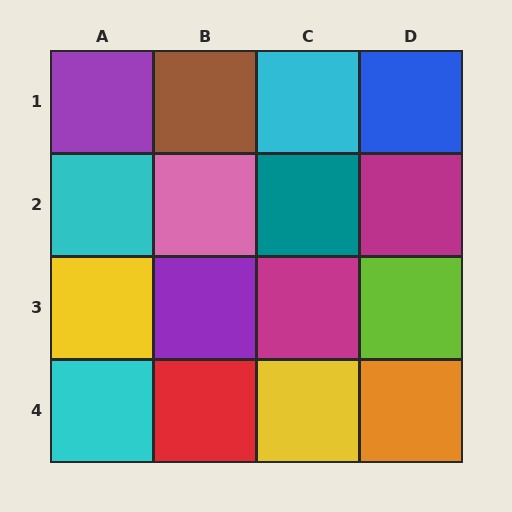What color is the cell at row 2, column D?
Magenta.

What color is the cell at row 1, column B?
Brown.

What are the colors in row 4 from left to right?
Cyan, red, yellow, orange.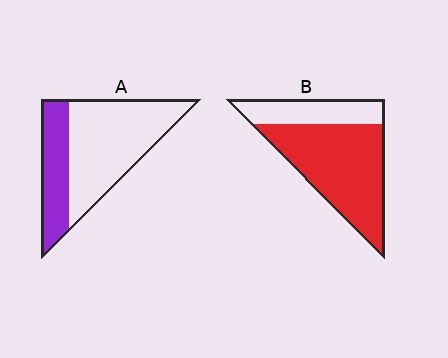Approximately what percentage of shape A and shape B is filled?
A is approximately 30% and B is approximately 70%.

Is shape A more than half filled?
No.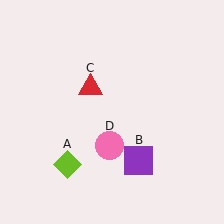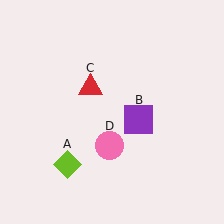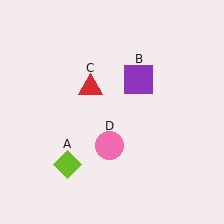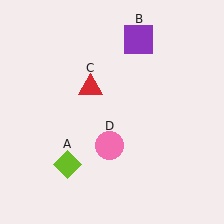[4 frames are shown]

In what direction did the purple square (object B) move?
The purple square (object B) moved up.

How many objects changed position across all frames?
1 object changed position: purple square (object B).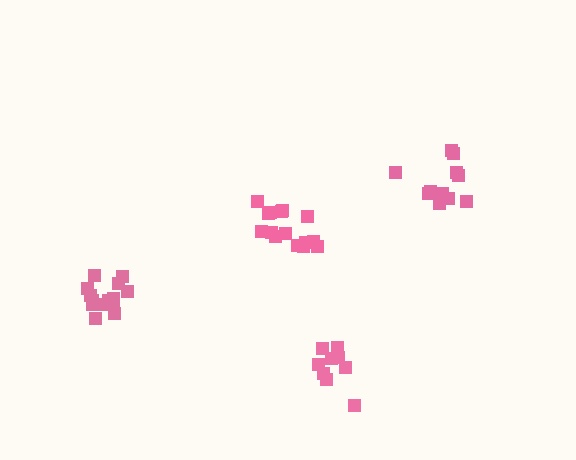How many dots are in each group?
Group 1: 9 dots, Group 2: 15 dots, Group 3: 14 dots, Group 4: 11 dots (49 total).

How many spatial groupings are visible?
There are 4 spatial groupings.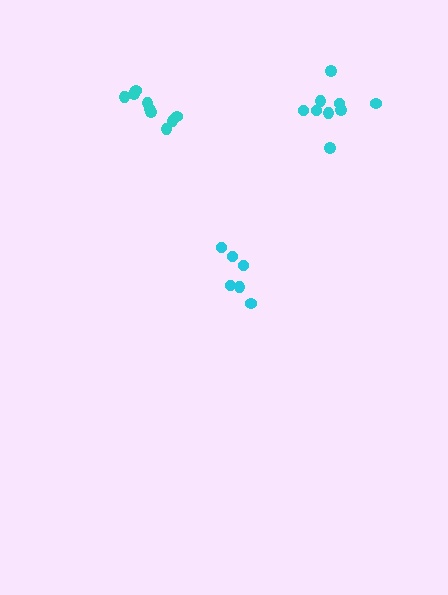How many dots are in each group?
Group 1: 9 dots, Group 2: 6 dots, Group 3: 9 dots (24 total).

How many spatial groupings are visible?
There are 3 spatial groupings.